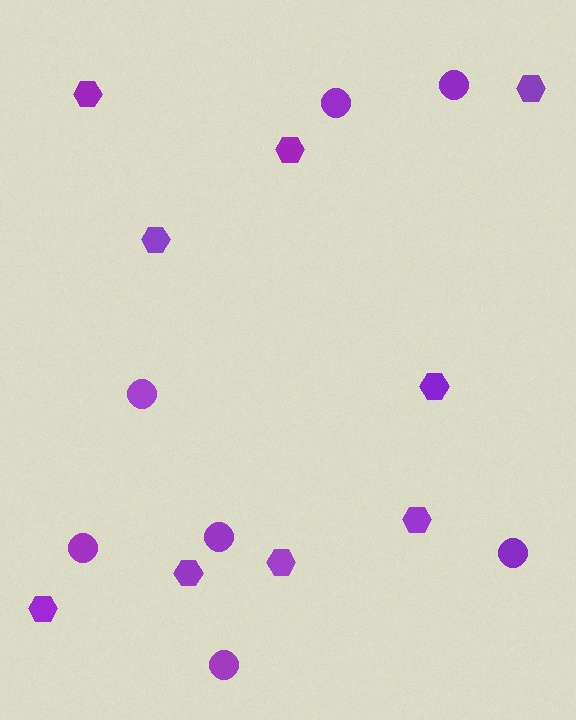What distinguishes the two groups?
There are 2 groups: one group of circles (7) and one group of hexagons (9).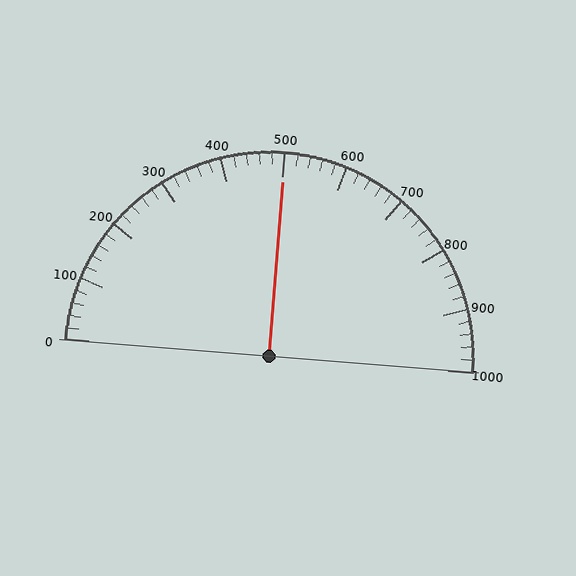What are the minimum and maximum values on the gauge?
The gauge ranges from 0 to 1000.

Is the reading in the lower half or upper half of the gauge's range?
The reading is in the upper half of the range (0 to 1000).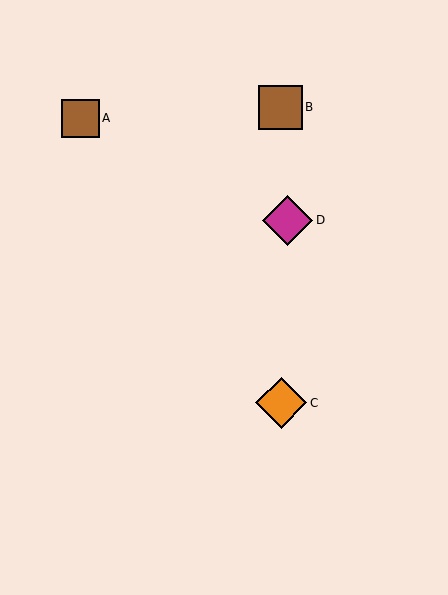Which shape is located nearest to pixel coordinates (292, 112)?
The brown square (labeled B) at (280, 107) is nearest to that location.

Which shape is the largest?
The orange diamond (labeled C) is the largest.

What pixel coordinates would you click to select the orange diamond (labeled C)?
Click at (281, 403) to select the orange diamond C.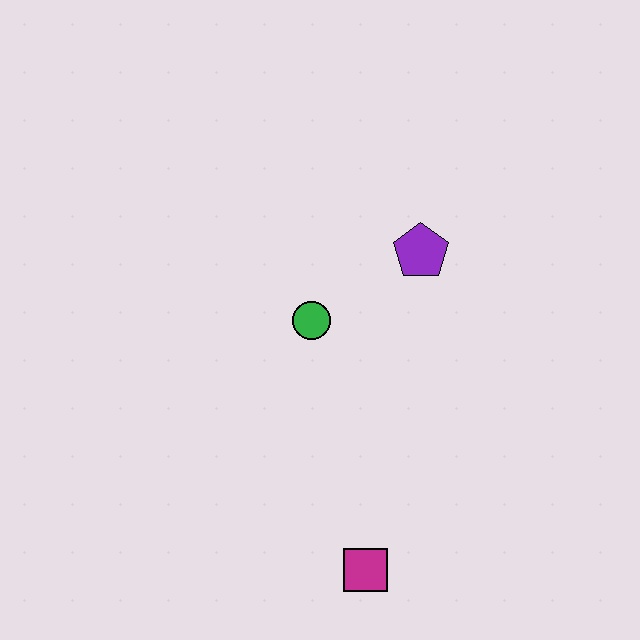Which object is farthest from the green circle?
The magenta square is farthest from the green circle.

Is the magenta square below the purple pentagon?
Yes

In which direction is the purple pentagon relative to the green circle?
The purple pentagon is to the right of the green circle.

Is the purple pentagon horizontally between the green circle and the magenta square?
No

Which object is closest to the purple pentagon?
The green circle is closest to the purple pentagon.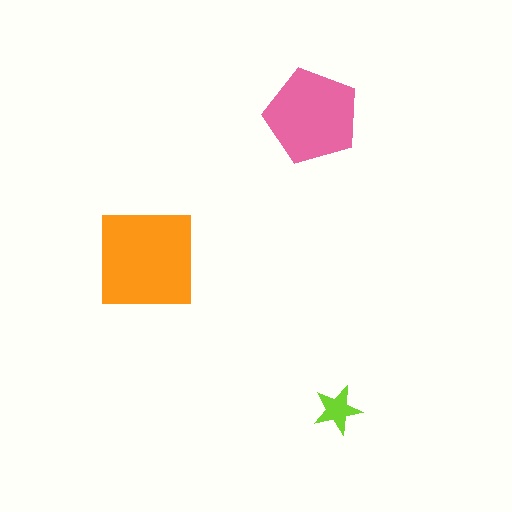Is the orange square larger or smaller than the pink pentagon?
Larger.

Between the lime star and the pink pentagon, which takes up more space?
The pink pentagon.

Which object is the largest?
The orange square.